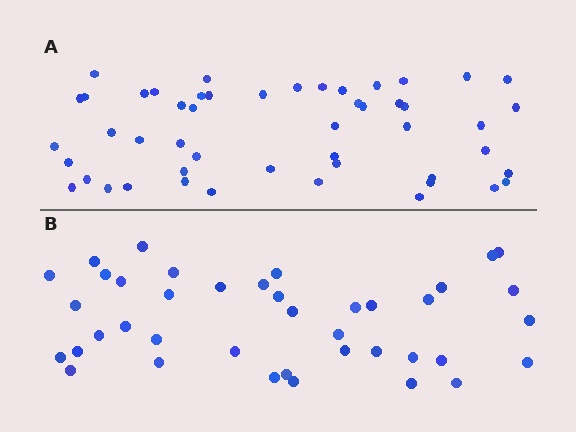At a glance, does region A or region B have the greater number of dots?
Region A (the top region) has more dots.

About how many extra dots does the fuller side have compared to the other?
Region A has roughly 10 or so more dots than region B.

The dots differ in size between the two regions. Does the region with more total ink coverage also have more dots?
No. Region B has more total ink coverage because its dots are larger, but region A actually contains more individual dots. Total area can be misleading — the number of items is what matters here.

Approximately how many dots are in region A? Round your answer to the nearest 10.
About 50 dots.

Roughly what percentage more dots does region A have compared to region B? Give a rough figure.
About 25% more.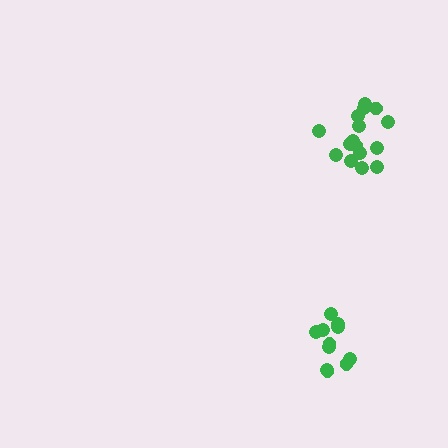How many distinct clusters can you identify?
There are 2 distinct clusters.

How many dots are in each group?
Group 1: 11 dots, Group 2: 16 dots (27 total).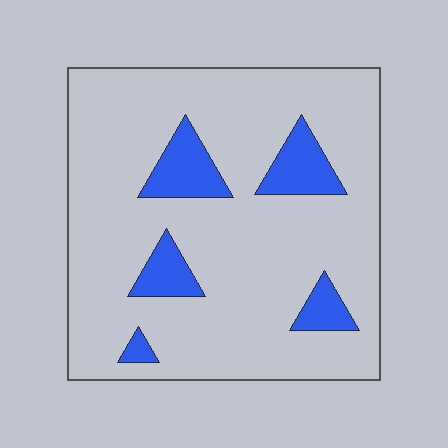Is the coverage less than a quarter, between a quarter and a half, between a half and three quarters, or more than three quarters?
Less than a quarter.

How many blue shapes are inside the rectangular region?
5.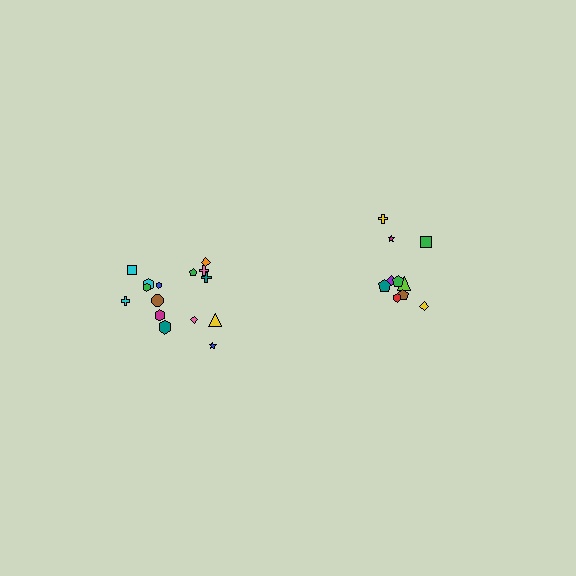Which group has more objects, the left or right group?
The left group.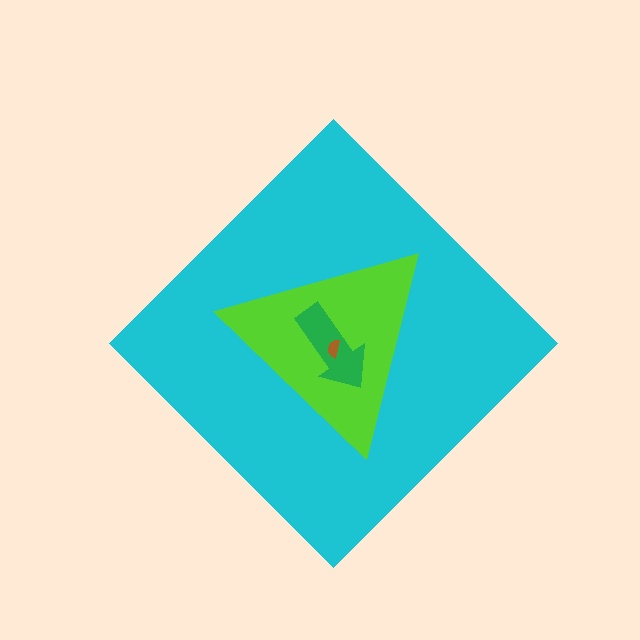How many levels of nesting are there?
4.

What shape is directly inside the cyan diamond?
The lime triangle.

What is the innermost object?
The brown semicircle.